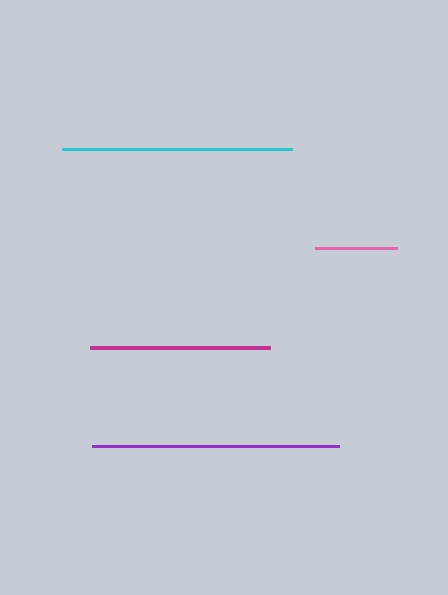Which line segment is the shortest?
The pink line is the shortest at approximately 82 pixels.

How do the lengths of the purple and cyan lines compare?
The purple and cyan lines are approximately the same length.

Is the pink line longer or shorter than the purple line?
The purple line is longer than the pink line.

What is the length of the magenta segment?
The magenta segment is approximately 180 pixels long.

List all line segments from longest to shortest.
From longest to shortest: purple, cyan, magenta, pink.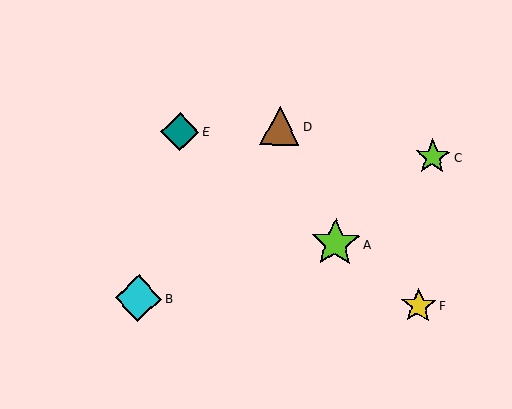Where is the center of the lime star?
The center of the lime star is at (335, 243).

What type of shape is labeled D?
Shape D is a brown triangle.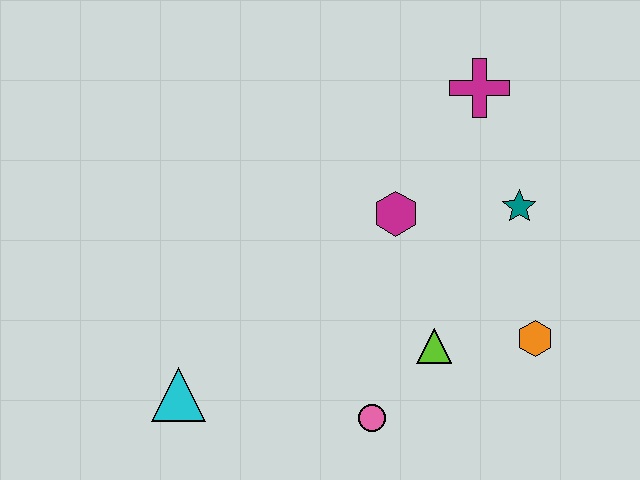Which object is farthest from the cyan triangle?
The magenta cross is farthest from the cyan triangle.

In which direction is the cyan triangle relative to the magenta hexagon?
The cyan triangle is to the left of the magenta hexagon.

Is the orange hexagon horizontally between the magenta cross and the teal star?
No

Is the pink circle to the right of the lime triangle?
No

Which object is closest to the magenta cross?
The teal star is closest to the magenta cross.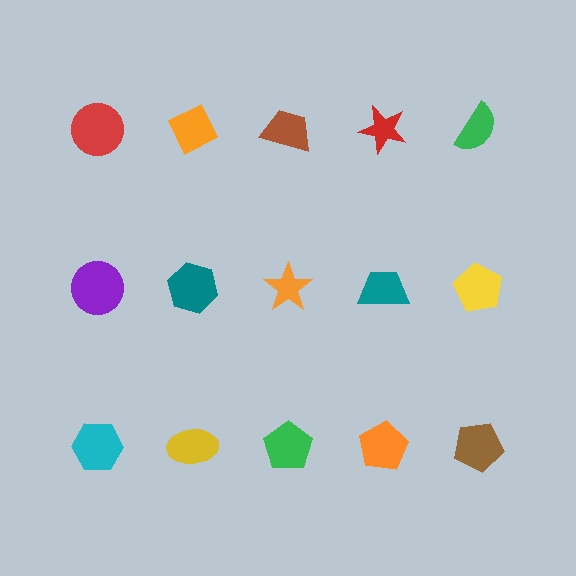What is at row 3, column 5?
A brown pentagon.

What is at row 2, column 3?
An orange star.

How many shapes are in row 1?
5 shapes.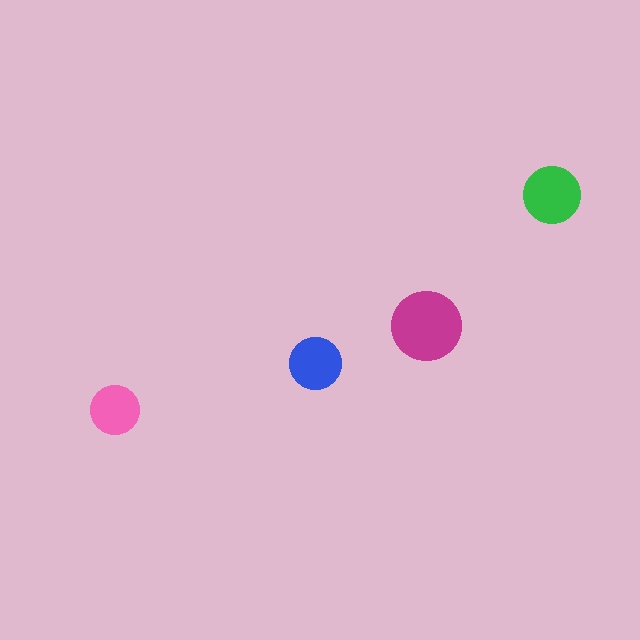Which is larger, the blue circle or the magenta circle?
The magenta one.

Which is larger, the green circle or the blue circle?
The green one.